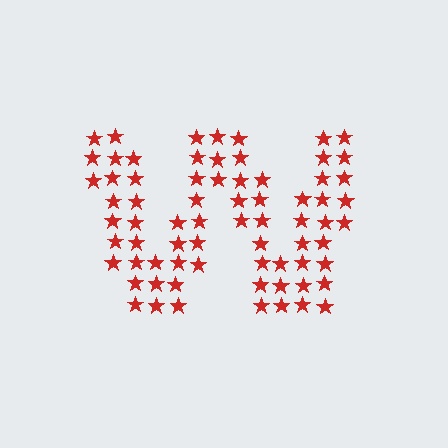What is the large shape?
The large shape is the letter W.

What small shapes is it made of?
It is made of small stars.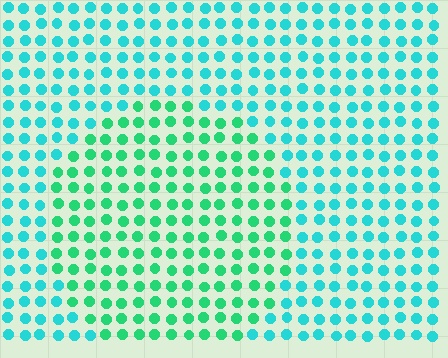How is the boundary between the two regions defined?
The boundary is defined purely by a slight shift in hue (about 32 degrees). Spacing, size, and orientation are identical on both sides.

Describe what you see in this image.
The image is filled with small cyan elements in a uniform arrangement. A circle-shaped region is visible where the elements are tinted to a slightly different hue, forming a subtle color boundary.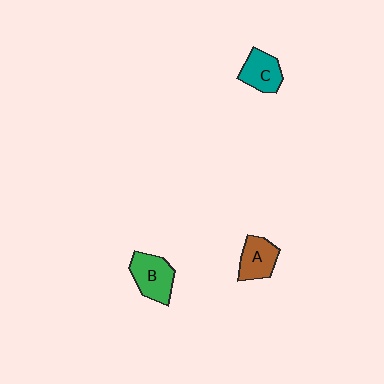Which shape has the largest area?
Shape B (green).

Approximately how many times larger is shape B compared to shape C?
Approximately 1.2 times.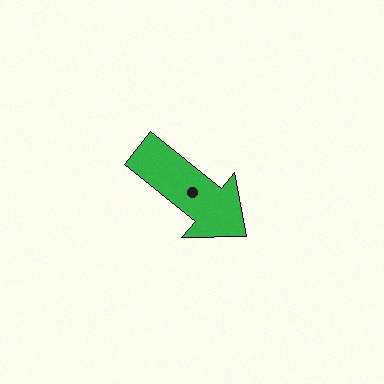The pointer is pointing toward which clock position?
Roughly 4 o'clock.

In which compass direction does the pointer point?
Southeast.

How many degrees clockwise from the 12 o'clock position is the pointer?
Approximately 129 degrees.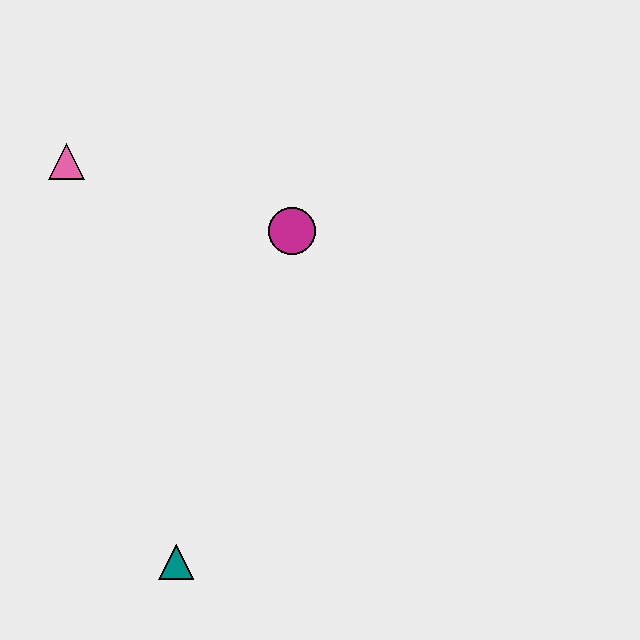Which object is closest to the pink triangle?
The magenta circle is closest to the pink triangle.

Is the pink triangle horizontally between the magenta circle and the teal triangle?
No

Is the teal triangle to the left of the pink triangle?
No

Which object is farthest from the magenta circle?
The teal triangle is farthest from the magenta circle.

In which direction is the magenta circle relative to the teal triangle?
The magenta circle is above the teal triangle.